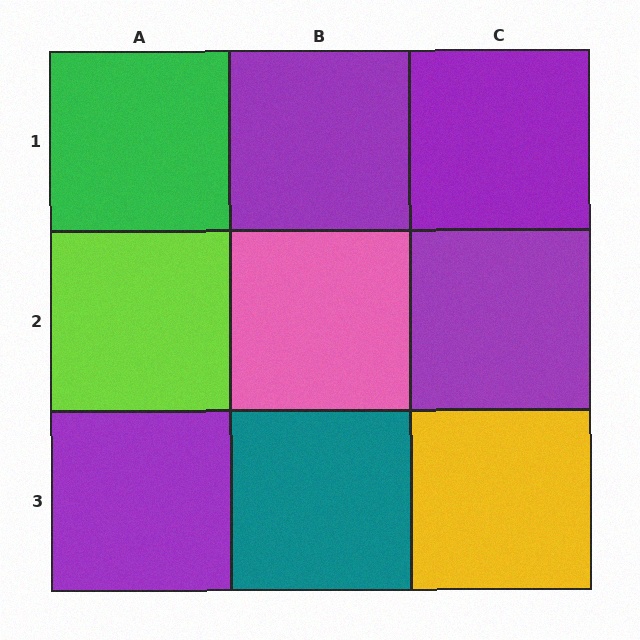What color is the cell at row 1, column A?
Green.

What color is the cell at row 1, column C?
Purple.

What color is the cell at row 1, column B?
Purple.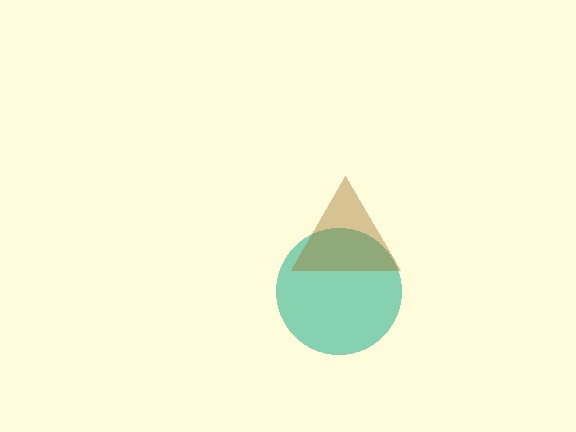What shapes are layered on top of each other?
The layered shapes are: a teal circle, a brown triangle.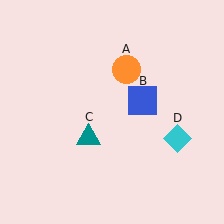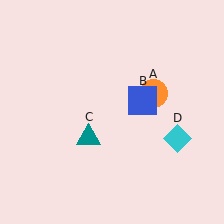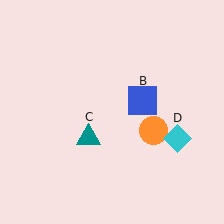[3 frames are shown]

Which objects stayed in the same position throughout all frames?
Blue square (object B) and teal triangle (object C) and cyan diamond (object D) remained stationary.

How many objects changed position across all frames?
1 object changed position: orange circle (object A).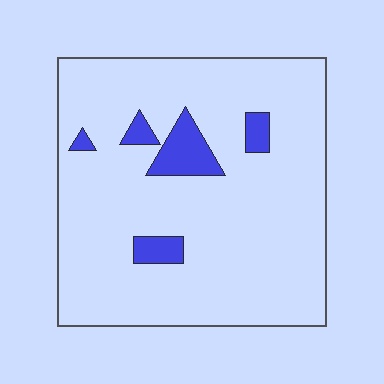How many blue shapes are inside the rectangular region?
5.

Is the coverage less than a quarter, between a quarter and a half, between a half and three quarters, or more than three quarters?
Less than a quarter.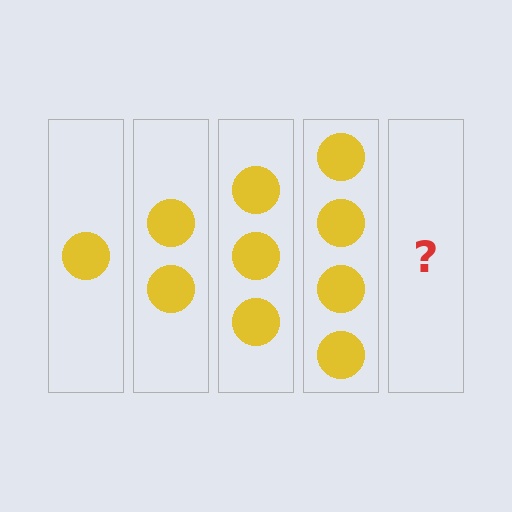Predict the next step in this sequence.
The next step is 5 circles.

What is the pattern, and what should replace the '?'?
The pattern is that each step adds one more circle. The '?' should be 5 circles.